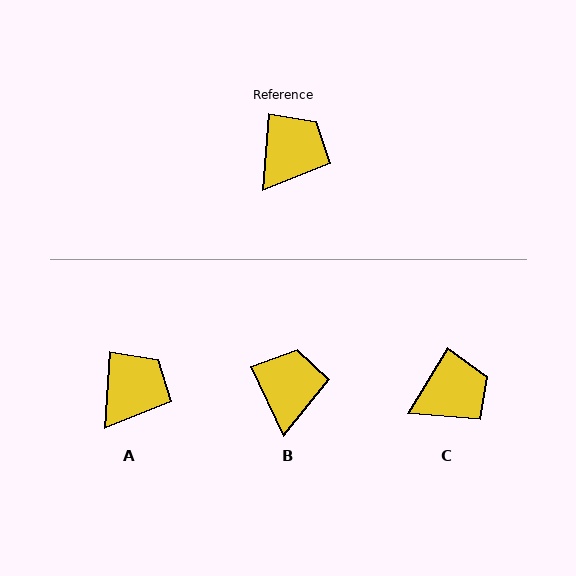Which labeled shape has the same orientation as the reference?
A.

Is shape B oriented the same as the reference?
No, it is off by about 29 degrees.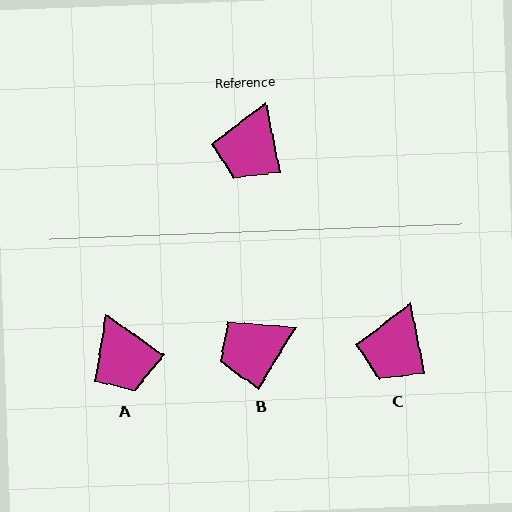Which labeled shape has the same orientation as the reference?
C.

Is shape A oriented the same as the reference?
No, it is off by about 44 degrees.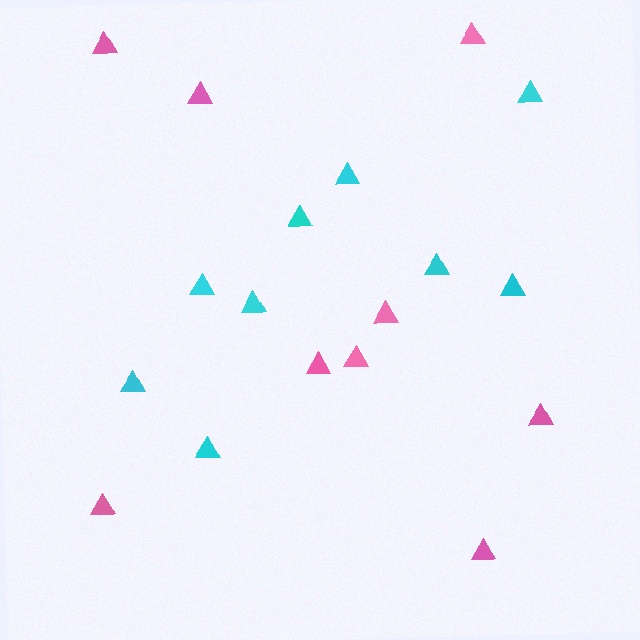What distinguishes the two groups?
There are 2 groups: one group of pink triangles (9) and one group of cyan triangles (9).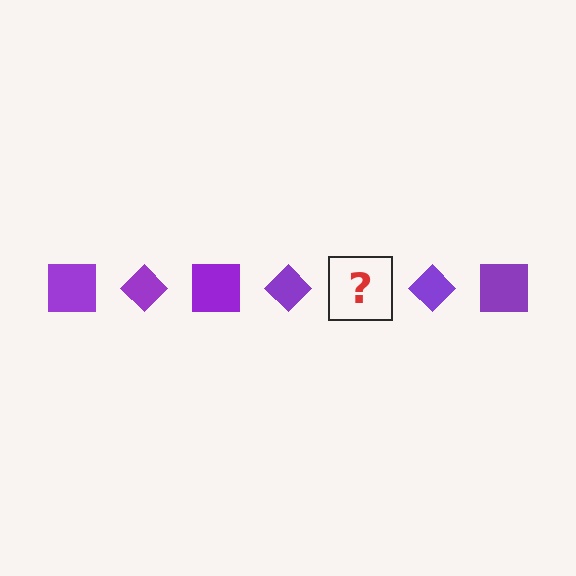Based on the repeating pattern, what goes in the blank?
The blank should be a purple square.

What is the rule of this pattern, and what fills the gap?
The rule is that the pattern cycles through square, diamond shapes in purple. The gap should be filled with a purple square.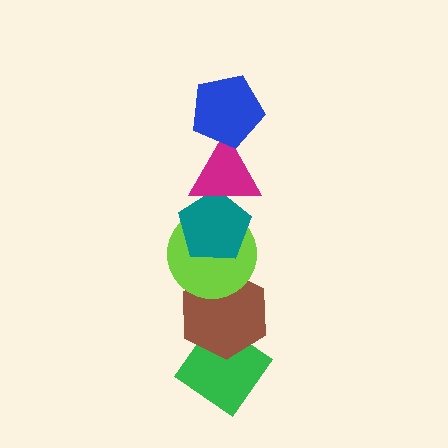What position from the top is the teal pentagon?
The teal pentagon is 3rd from the top.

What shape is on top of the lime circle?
The teal pentagon is on top of the lime circle.